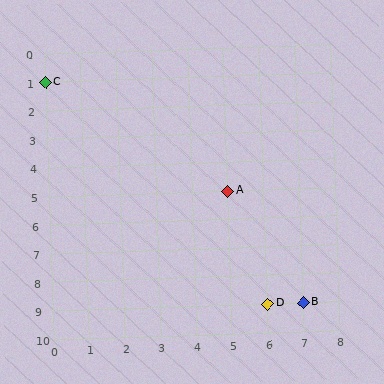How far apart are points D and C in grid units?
Points D and C are 6 columns and 8 rows apart (about 10.0 grid units diagonally).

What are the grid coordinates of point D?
Point D is at grid coordinates (6, 9).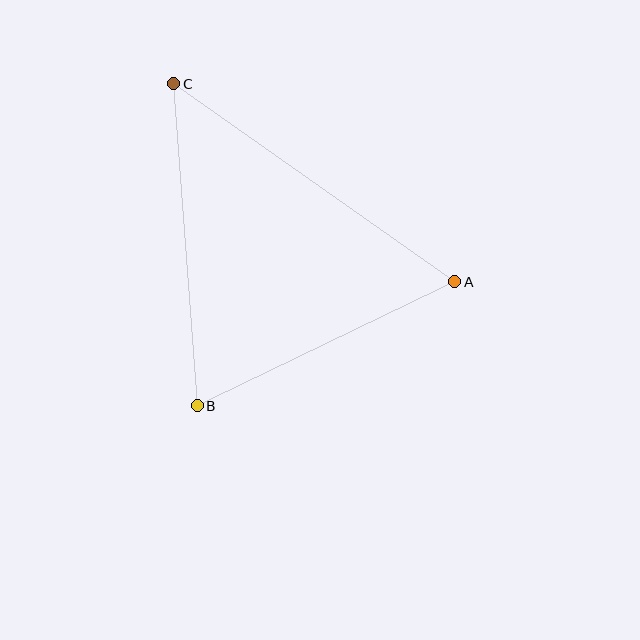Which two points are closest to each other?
Points A and B are closest to each other.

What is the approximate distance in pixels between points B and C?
The distance between B and C is approximately 323 pixels.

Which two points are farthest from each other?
Points A and C are farthest from each other.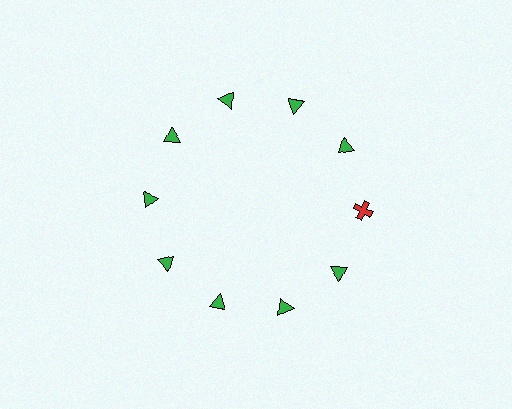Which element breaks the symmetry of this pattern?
The red cross at roughly the 3 o'clock position breaks the symmetry. All other shapes are green triangles.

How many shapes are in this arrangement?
There are 10 shapes arranged in a ring pattern.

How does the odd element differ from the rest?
It differs in both color (red instead of green) and shape (cross instead of triangle).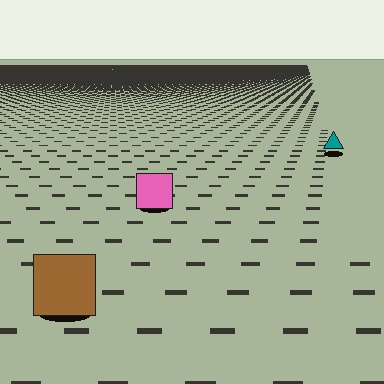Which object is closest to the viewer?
The brown square is closest. The texture marks near it are larger and more spread out.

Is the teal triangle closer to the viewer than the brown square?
No. The brown square is closer — you can tell from the texture gradient: the ground texture is coarser near it.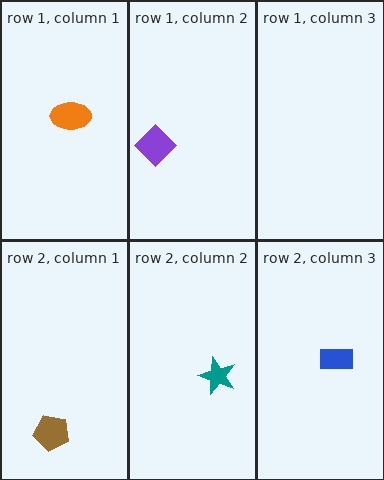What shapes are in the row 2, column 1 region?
The brown pentagon.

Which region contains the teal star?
The row 2, column 2 region.